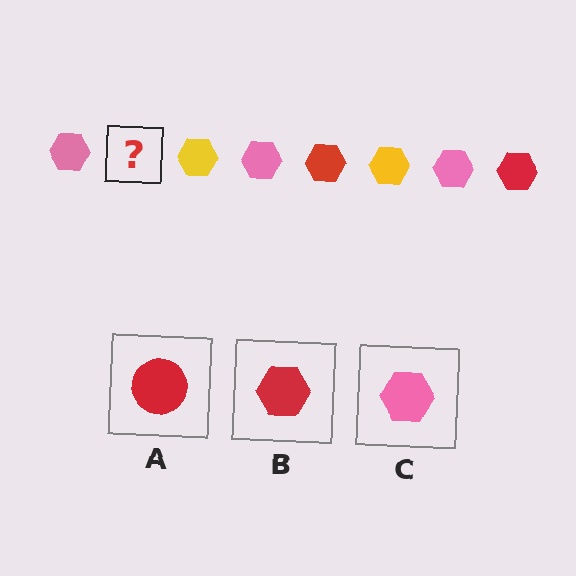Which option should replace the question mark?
Option B.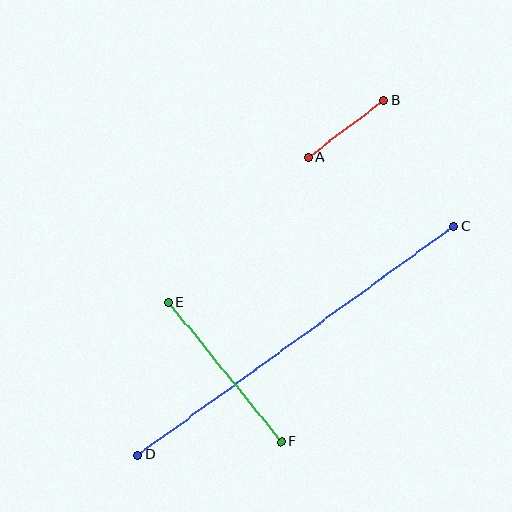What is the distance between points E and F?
The distance is approximately 180 pixels.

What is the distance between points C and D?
The distance is approximately 390 pixels.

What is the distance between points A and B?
The distance is approximately 94 pixels.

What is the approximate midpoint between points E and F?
The midpoint is at approximately (225, 372) pixels.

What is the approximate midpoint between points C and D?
The midpoint is at approximately (296, 341) pixels.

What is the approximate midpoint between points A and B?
The midpoint is at approximately (346, 129) pixels.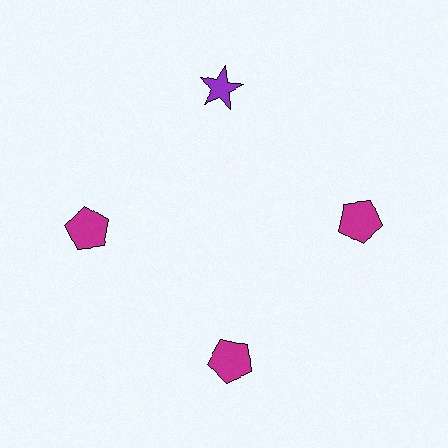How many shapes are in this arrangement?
There are 4 shapes arranged in a ring pattern.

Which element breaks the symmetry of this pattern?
The purple star at roughly the 12 o'clock position breaks the symmetry. All other shapes are magenta pentagons.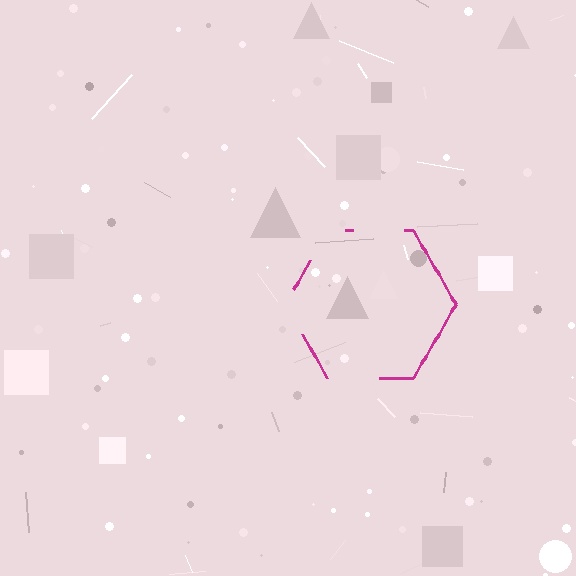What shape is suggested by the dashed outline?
The dashed outline suggests a hexagon.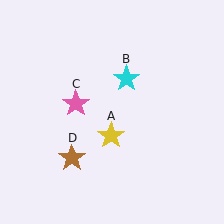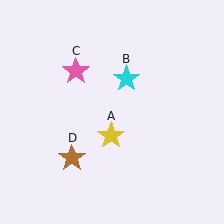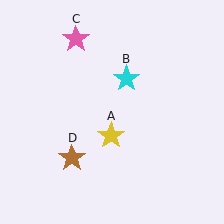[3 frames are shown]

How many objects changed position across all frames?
1 object changed position: pink star (object C).